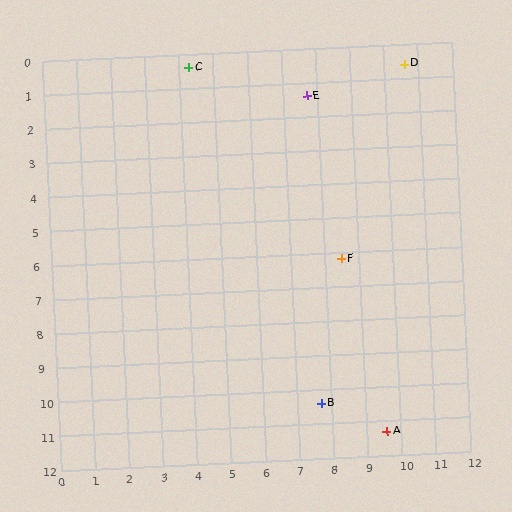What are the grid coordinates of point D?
Point D is at approximately (10.6, 0.6).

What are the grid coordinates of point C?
Point C is at approximately (4.3, 0.4).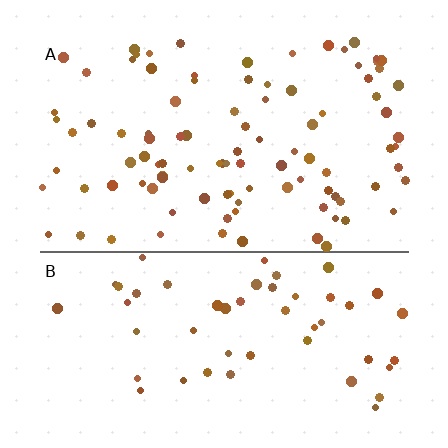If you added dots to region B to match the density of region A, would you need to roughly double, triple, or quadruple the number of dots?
Approximately double.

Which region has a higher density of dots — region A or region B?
A (the top).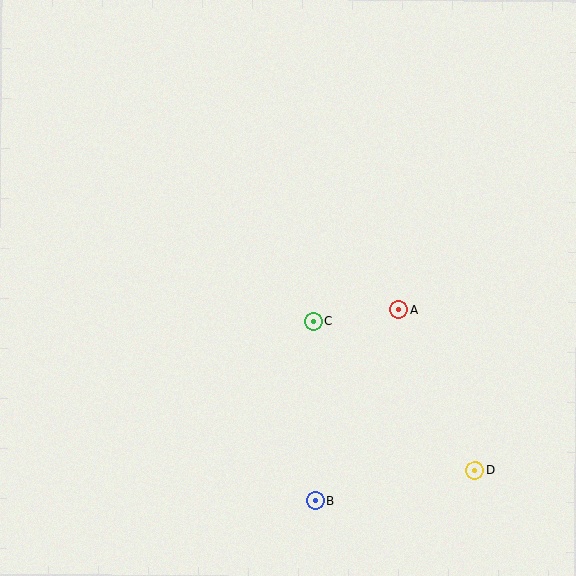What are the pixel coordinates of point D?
Point D is at (475, 470).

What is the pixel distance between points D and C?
The distance between D and C is 220 pixels.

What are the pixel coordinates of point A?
Point A is at (398, 310).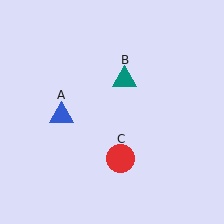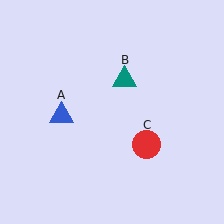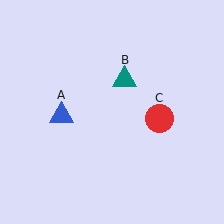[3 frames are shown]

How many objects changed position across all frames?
1 object changed position: red circle (object C).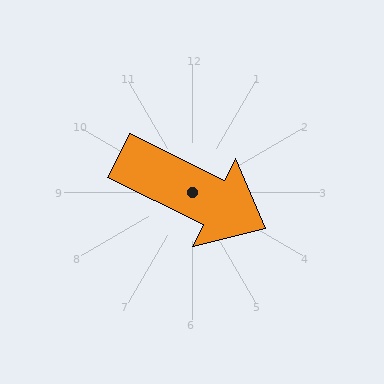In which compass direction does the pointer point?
Southeast.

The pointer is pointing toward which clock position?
Roughly 4 o'clock.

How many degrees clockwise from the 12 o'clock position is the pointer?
Approximately 116 degrees.